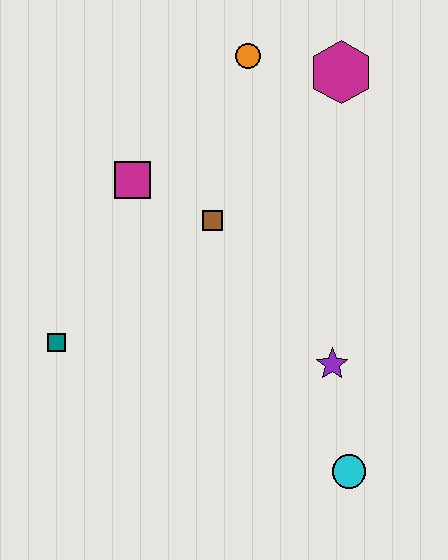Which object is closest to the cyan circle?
The purple star is closest to the cyan circle.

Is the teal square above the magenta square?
No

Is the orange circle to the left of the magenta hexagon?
Yes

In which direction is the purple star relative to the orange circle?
The purple star is below the orange circle.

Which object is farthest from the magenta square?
The cyan circle is farthest from the magenta square.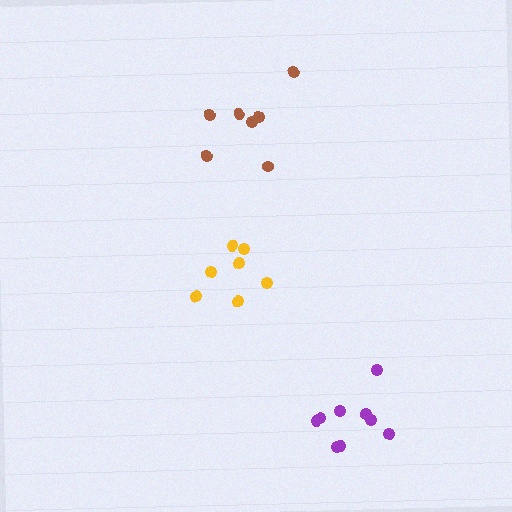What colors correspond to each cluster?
The clusters are colored: purple, yellow, brown.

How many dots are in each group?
Group 1: 9 dots, Group 2: 7 dots, Group 3: 7 dots (23 total).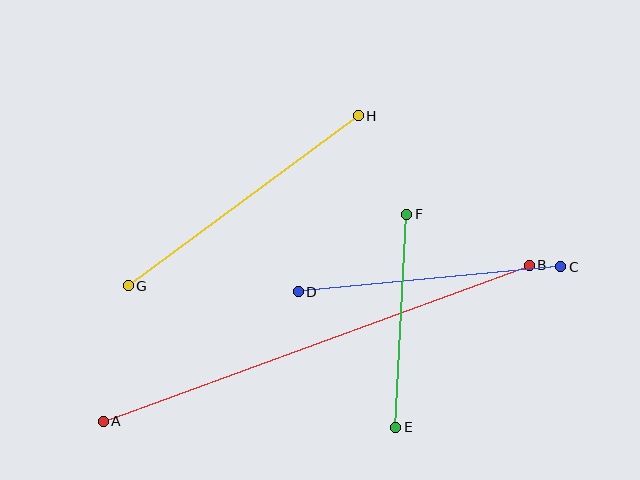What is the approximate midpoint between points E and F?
The midpoint is at approximately (401, 321) pixels.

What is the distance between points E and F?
The distance is approximately 213 pixels.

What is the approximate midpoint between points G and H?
The midpoint is at approximately (243, 201) pixels.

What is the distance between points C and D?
The distance is approximately 264 pixels.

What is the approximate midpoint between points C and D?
The midpoint is at approximately (429, 279) pixels.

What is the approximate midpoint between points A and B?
The midpoint is at approximately (316, 343) pixels.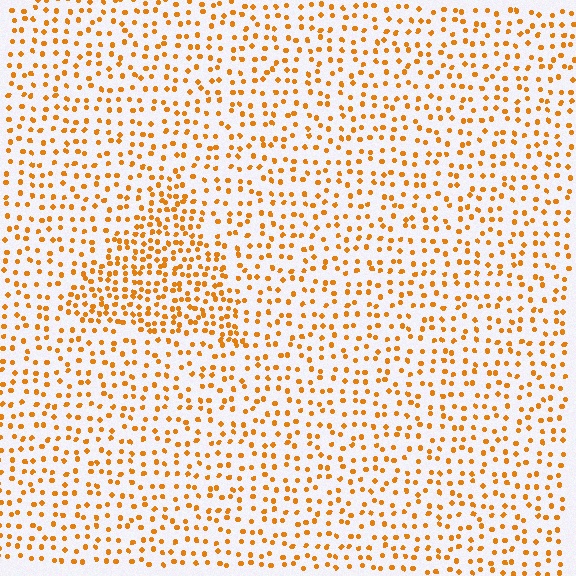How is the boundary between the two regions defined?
The boundary is defined by a change in element density (approximately 1.9x ratio). All elements are the same color, size, and shape.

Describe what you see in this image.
The image contains small orange elements arranged at two different densities. A triangle-shaped region is visible where the elements are more densely packed than the surrounding area.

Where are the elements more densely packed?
The elements are more densely packed inside the triangle boundary.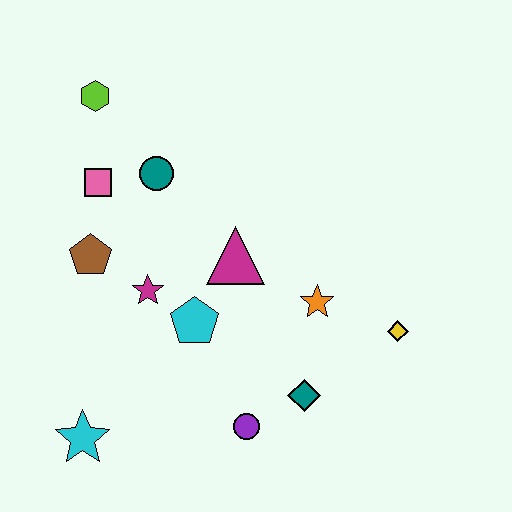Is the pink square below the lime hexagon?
Yes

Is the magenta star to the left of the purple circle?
Yes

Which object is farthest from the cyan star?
The lime hexagon is farthest from the cyan star.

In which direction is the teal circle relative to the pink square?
The teal circle is to the right of the pink square.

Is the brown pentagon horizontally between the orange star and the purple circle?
No